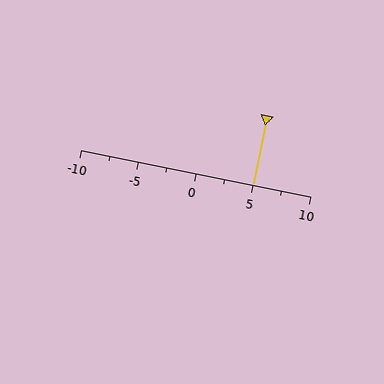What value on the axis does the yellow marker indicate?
The marker indicates approximately 5.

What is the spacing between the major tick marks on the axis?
The major ticks are spaced 5 apart.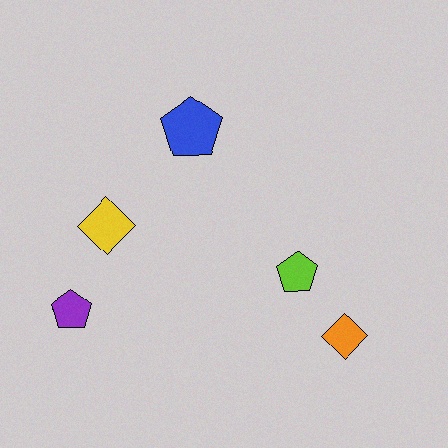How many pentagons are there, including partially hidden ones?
There are 3 pentagons.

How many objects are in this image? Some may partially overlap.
There are 5 objects.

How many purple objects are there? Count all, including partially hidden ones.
There is 1 purple object.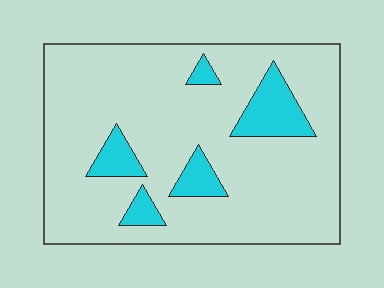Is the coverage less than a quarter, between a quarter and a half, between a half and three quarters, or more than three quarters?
Less than a quarter.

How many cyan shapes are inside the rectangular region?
5.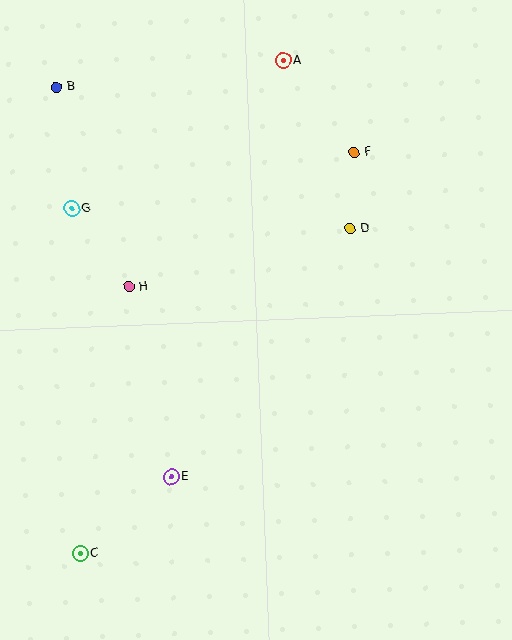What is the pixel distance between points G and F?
The distance between G and F is 288 pixels.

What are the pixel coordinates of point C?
Point C is at (81, 553).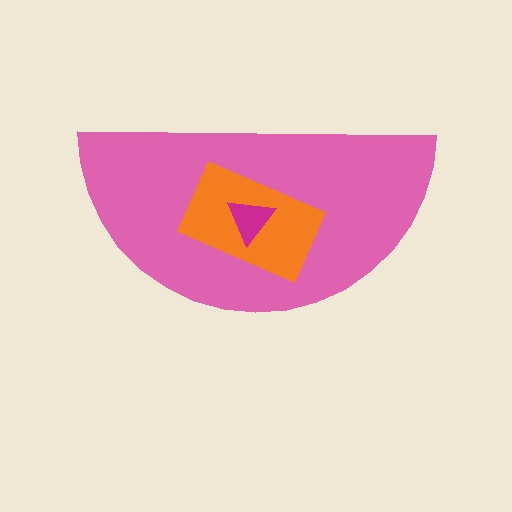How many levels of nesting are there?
3.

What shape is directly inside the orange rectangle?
The magenta triangle.